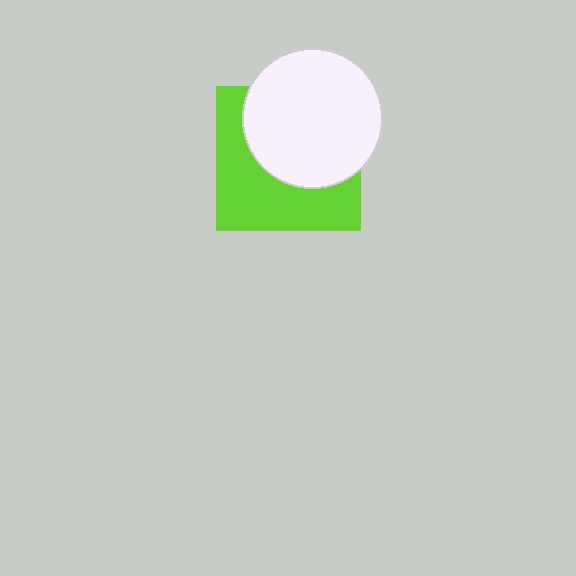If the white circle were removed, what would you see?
You would see the complete lime square.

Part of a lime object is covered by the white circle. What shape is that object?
It is a square.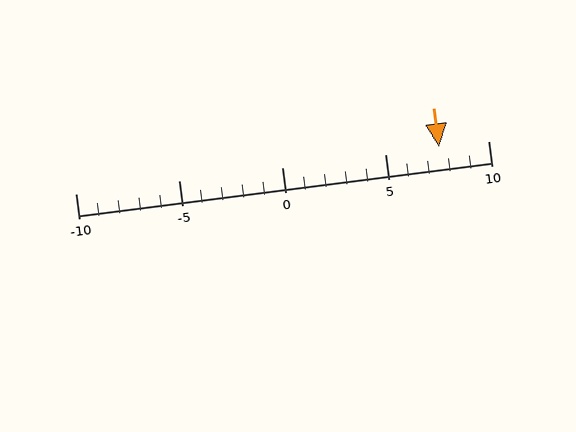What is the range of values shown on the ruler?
The ruler shows values from -10 to 10.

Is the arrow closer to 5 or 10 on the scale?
The arrow is closer to 10.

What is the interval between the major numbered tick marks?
The major tick marks are spaced 5 units apart.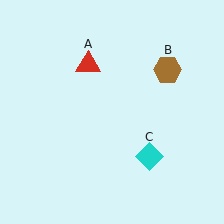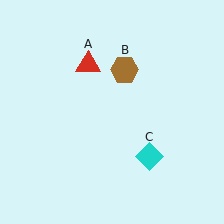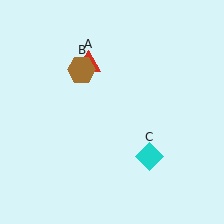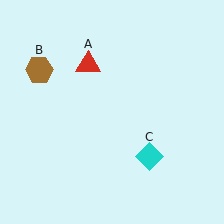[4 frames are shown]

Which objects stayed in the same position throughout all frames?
Red triangle (object A) and cyan diamond (object C) remained stationary.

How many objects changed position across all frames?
1 object changed position: brown hexagon (object B).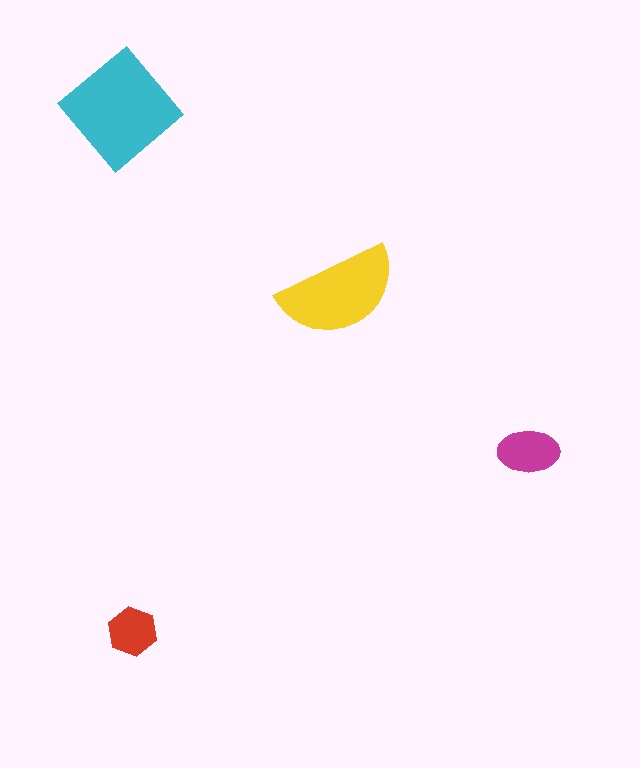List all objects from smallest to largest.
The red hexagon, the magenta ellipse, the yellow semicircle, the cyan diamond.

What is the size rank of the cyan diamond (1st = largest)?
1st.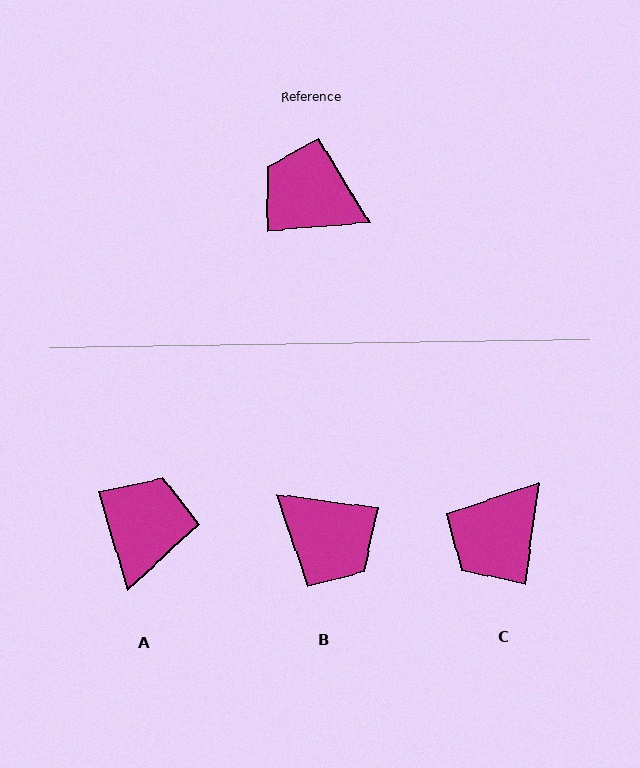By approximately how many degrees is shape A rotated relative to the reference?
Approximately 79 degrees clockwise.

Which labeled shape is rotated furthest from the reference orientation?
B, about 168 degrees away.